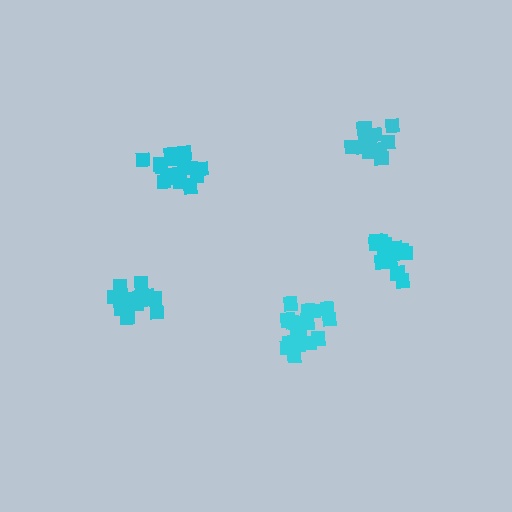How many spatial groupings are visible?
There are 5 spatial groupings.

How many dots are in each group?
Group 1: 20 dots, Group 2: 20 dots, Group 3: 15 dots, Group 4: 17 dots, Group 5: 14 dots (86 total).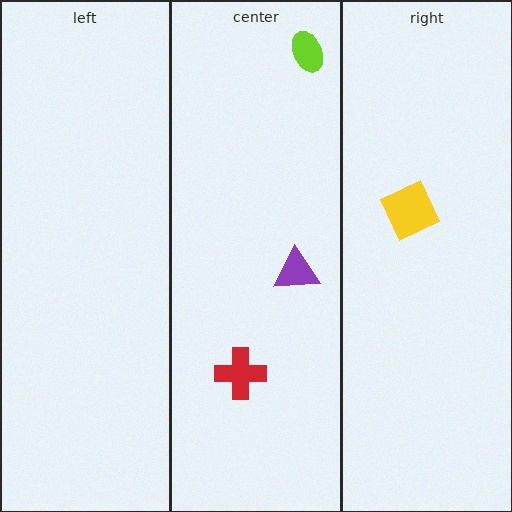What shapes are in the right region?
The yellow square.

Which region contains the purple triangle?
The center region.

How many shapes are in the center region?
3.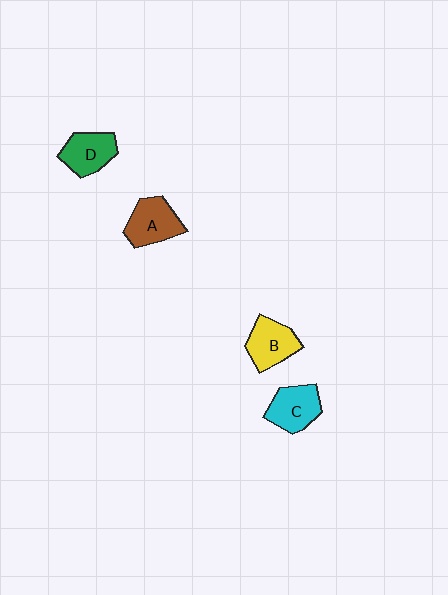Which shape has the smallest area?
Shape D (green).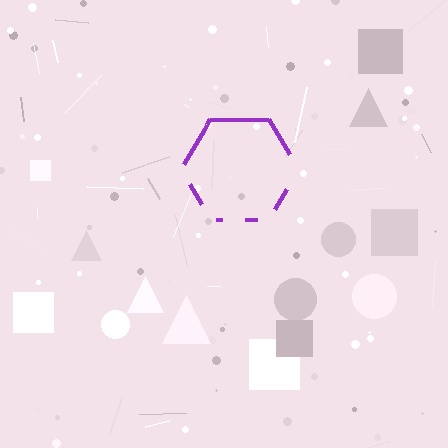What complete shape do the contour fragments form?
The contour fragments form a hexagon.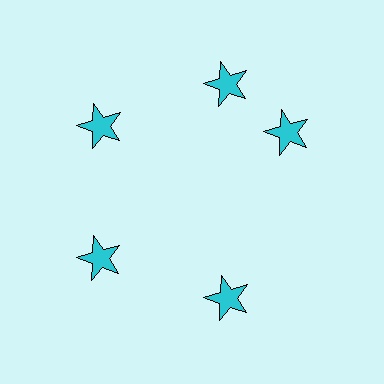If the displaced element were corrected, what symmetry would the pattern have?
It would have 5-fold rotational symmetry — the pattern would map onto itself every 72 degrees.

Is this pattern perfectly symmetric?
No. The 5 cyan stars are arranged in a ring, but one element near the 3 o'clock position is rotated out of alignment along the ring, breaking the 5-fold rotational symmetry.